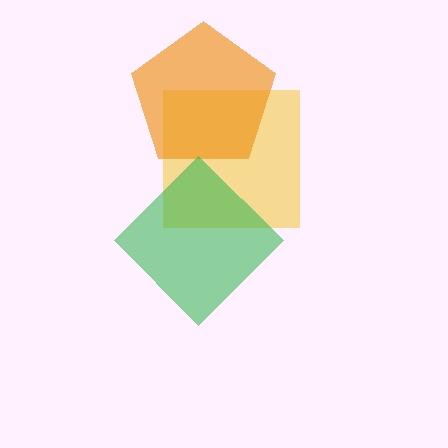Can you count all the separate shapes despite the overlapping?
Yes, there are 3 separate shapes.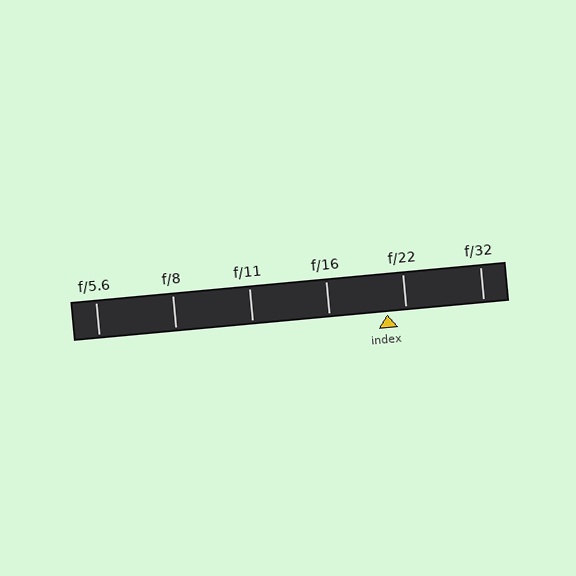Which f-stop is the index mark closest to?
The index mark is closest to f/22.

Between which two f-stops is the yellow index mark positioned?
The index mark is between f/16 and f/22.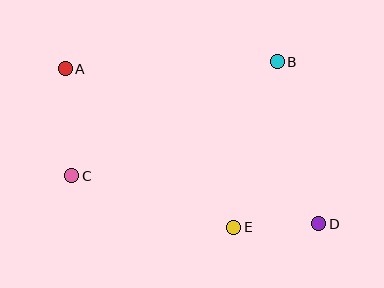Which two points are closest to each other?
Points D and E are closest to each other.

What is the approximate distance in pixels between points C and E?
The distance between C and E is approximately 170 pixels.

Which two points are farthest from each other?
Points A and D are farthest from each other.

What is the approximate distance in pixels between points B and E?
The distance between B and E is approximately 171 pixels.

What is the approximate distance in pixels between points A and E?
The distance between A and E is approximately 231 pixels.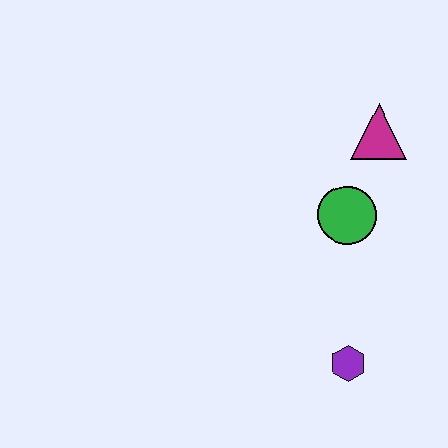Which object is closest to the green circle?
The magenta triangle is closest to the green circle.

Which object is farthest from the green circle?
The purple hexagon is farthest from the green circle.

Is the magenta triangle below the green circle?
No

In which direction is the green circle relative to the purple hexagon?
The green circle is above the purple hexagon.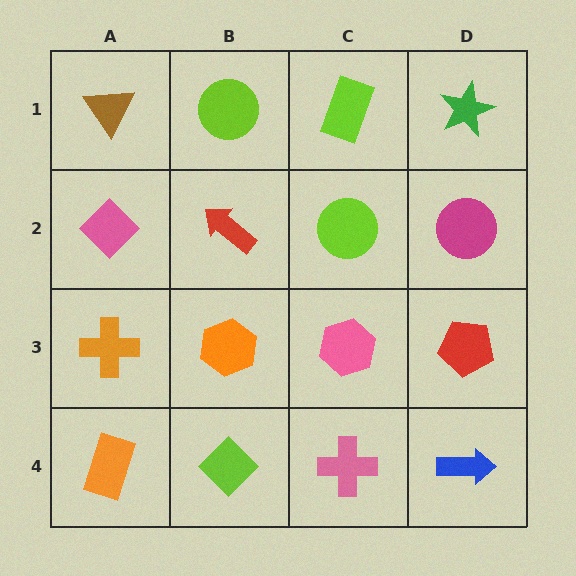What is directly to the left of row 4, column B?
An orange rectangle.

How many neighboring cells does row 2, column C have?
4.